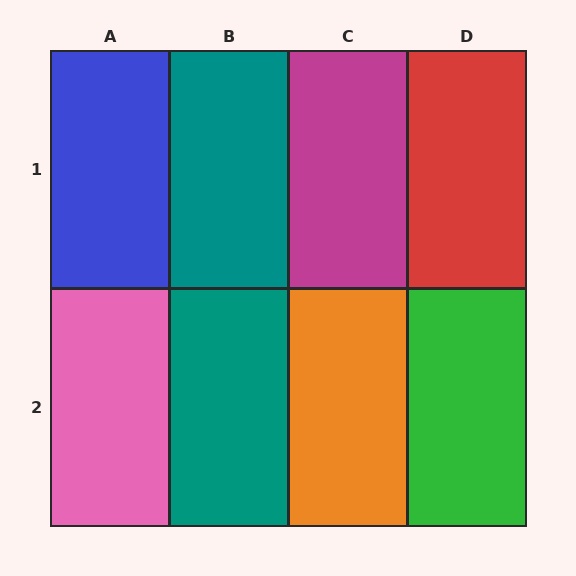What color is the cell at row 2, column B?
Teal.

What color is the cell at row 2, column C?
Orange.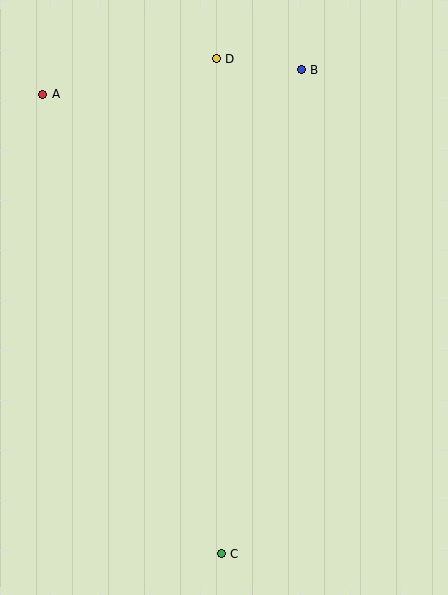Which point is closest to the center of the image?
Point D at (216, 59) is closest to the center.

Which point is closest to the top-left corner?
Point A is closest to the top-left corner.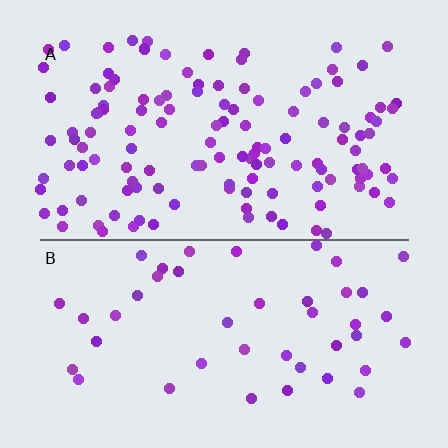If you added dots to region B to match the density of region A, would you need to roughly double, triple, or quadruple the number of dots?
Approximately triple.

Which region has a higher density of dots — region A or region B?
A (the top).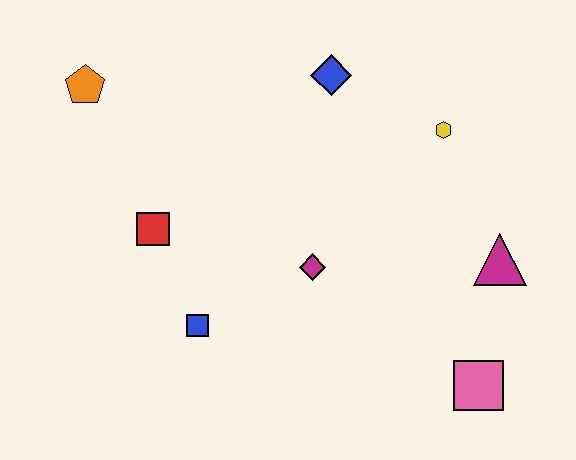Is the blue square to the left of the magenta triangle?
Yes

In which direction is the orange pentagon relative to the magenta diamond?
The orange pentagon is to the left of the magenta diamond.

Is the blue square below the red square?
Yes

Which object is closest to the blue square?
The red square is closest to the blue square.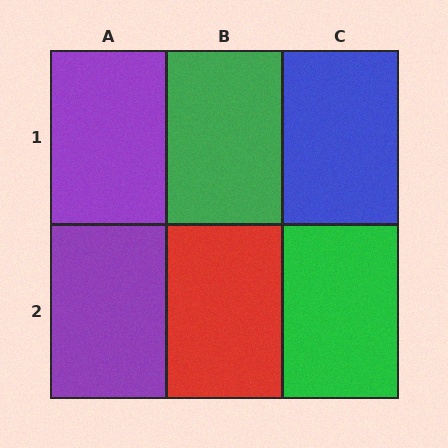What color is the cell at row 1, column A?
Purple.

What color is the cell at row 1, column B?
Green.